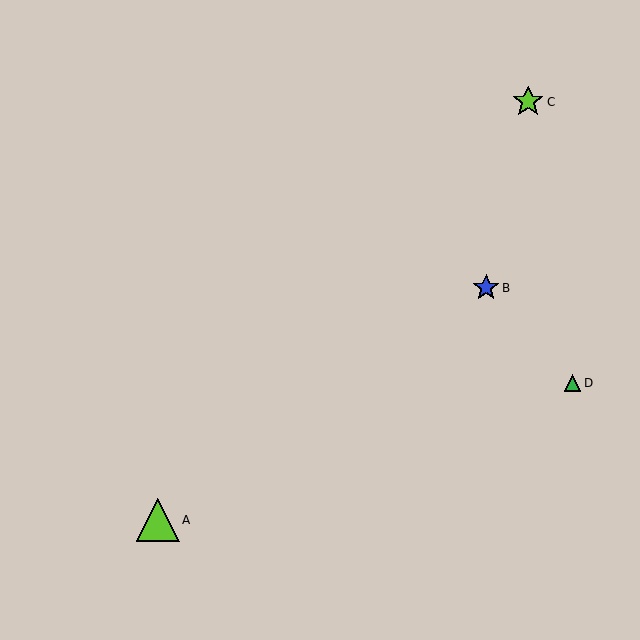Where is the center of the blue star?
The center of the blue star is at (486, 288).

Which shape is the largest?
The lime triangle (labeled A) is the largest.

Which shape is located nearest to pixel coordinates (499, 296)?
The blue star (labeled B) at (486, 288) is nearest to that location.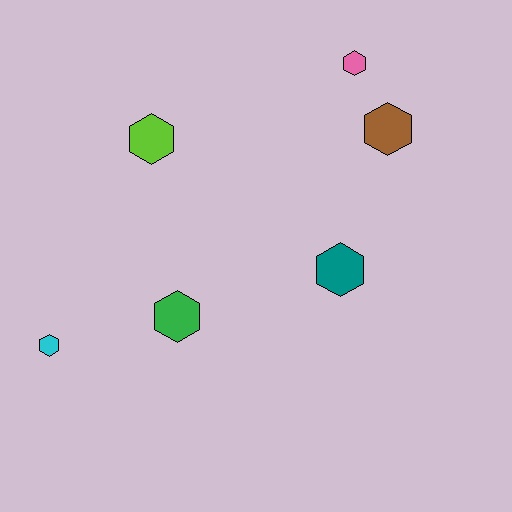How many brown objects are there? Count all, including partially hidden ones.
There is 1 brown object.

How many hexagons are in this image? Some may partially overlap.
There are 6 hexagons.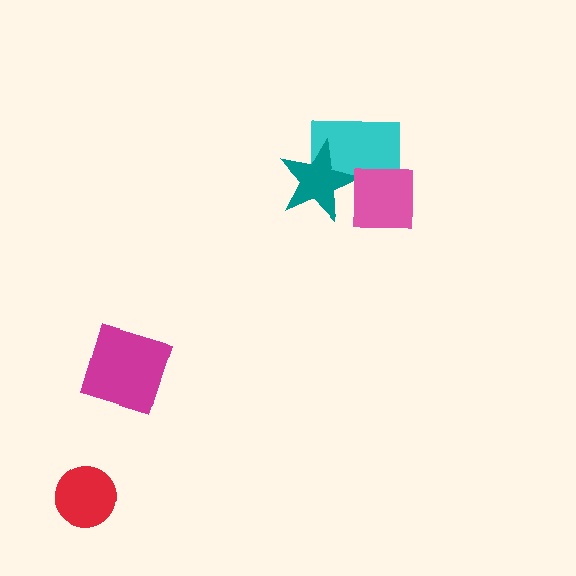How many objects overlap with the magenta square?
0 objects overlap with the magenta square.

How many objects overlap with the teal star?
1 object overlaps with the teal star.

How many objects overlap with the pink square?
1 object overlaps with the pink square.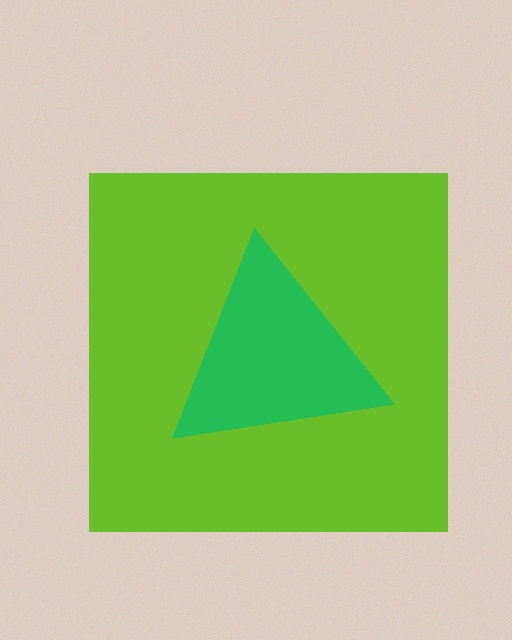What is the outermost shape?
The lime square.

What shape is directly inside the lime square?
The green triangle.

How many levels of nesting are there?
2.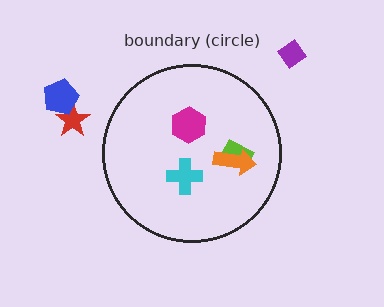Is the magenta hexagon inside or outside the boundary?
Inside.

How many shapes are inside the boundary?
4 inside, 3 outside.